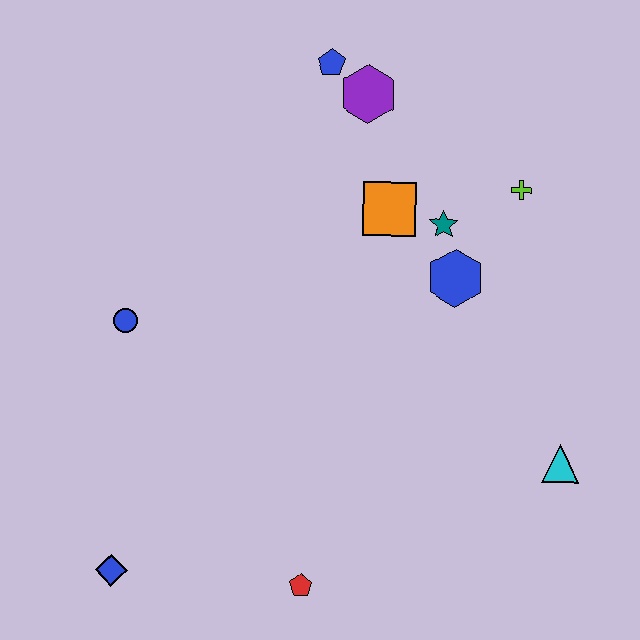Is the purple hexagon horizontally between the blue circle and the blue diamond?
No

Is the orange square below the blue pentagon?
Yes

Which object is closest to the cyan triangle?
The blue hexagon is closest to the cyan triangle.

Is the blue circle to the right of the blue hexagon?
No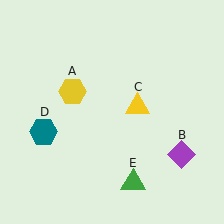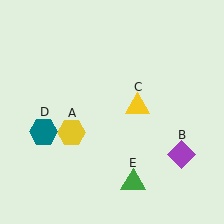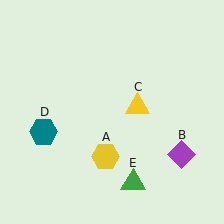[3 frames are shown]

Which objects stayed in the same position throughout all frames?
Purple diamond (object B) and yellow triangle (object C) and teal hexagon (object D) and green triangle (object E) remained stationary.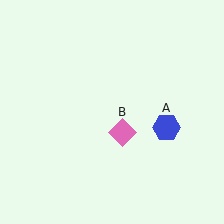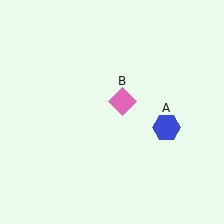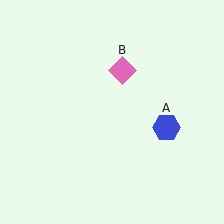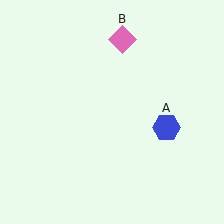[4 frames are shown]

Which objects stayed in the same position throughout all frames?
Blue hexagon (object A) remained stationary.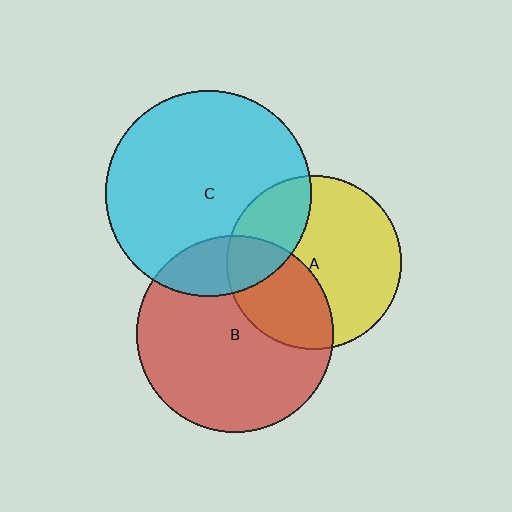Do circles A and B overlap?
Yes.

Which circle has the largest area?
Circle C (cyan).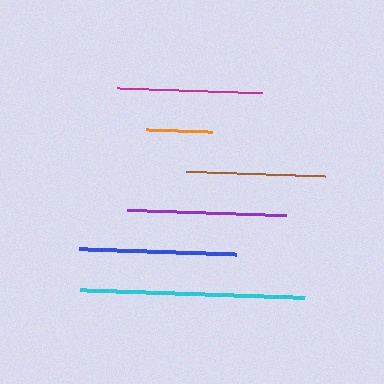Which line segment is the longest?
The cyan line is the longest at approximately 224 pixels.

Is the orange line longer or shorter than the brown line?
The brown line is longer than the orange line.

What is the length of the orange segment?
The orange segment is approximately 67 pixels long.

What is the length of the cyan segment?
The cyan segment is approximately 224 pixels long.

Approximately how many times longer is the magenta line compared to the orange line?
The magenta line is approximately 2.2 times the length of the orange line.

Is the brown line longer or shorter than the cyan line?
The cyan line is longer than the brown line.